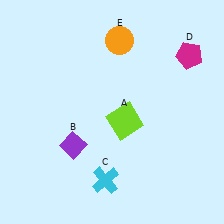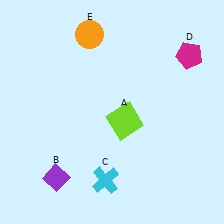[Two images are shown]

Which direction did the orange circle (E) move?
The orange circle (E) moved left.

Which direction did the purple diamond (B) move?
The purple diamond (B) moved down.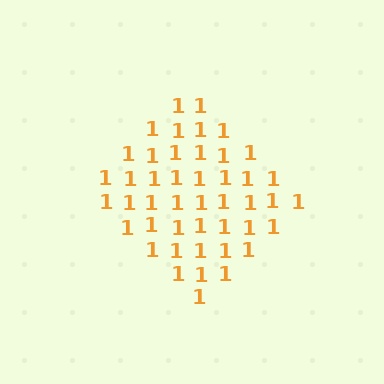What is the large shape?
The large shape is a diamond.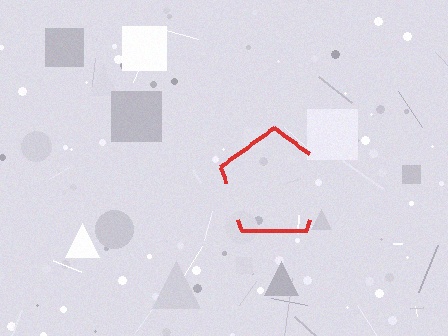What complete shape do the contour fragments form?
The contour fragments form a pentagon.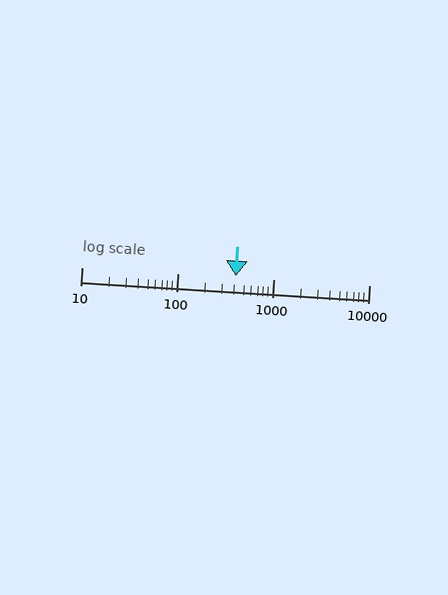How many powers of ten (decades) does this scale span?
The scale spans 3 decades, from 10 to 10000.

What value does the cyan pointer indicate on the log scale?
The pointer indicates approximately 410.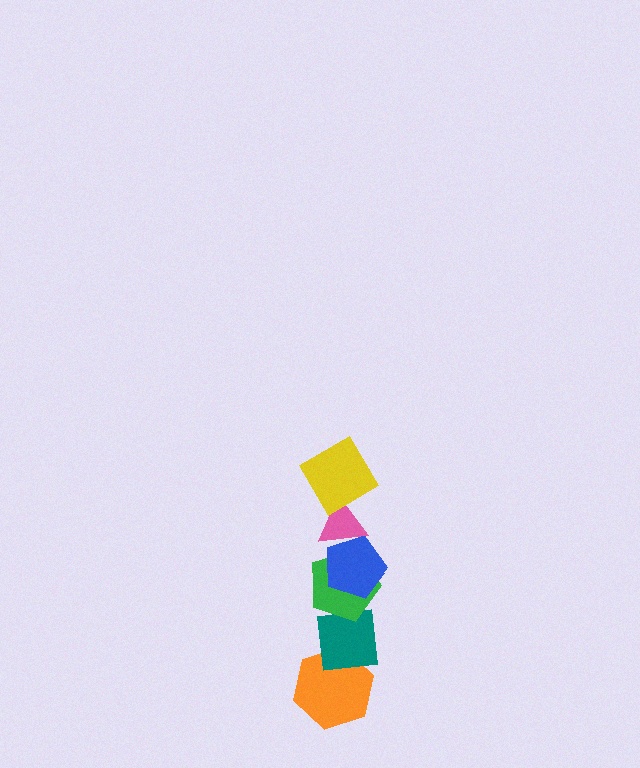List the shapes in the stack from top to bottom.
From top to bottom: the yellow diamond, the pink triangle, the blue pentagon, the green pentagon, the teal square, the orange hexagon.